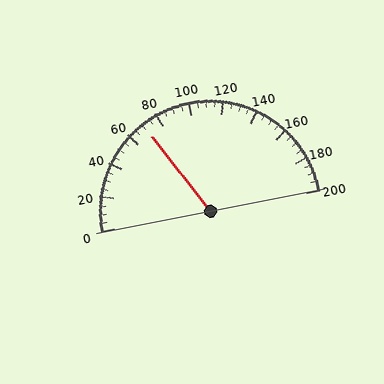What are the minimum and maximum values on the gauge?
The gauge ranges from 0 to 200.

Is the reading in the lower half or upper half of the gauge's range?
The reading is in the lower half of the range (0 to 200).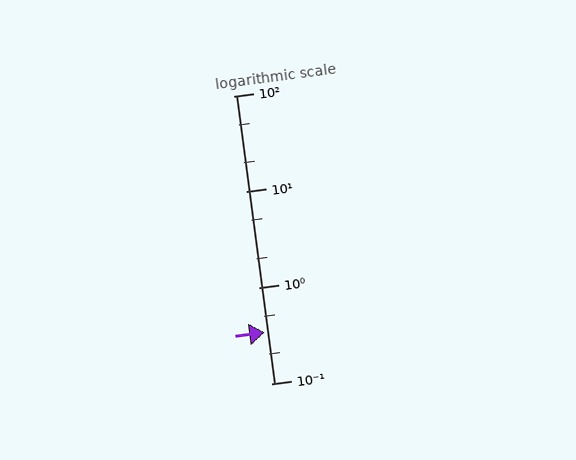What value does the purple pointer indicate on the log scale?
The pointer indicates approximately 0.34.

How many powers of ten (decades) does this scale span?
The scale spans 3 decades, from 0.1 to 100.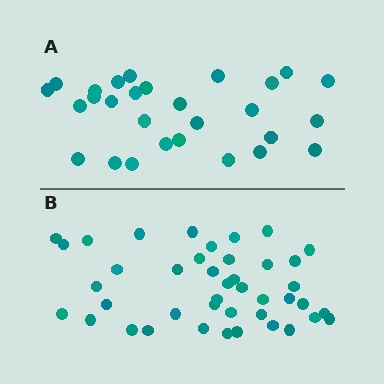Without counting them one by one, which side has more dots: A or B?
Region B (the bottom region) has more dots.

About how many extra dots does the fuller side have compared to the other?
Region B has approximately 15 more dots than region A.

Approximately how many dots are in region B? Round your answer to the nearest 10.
About 40 dots. (The exact count is 42, which rounds to 40.)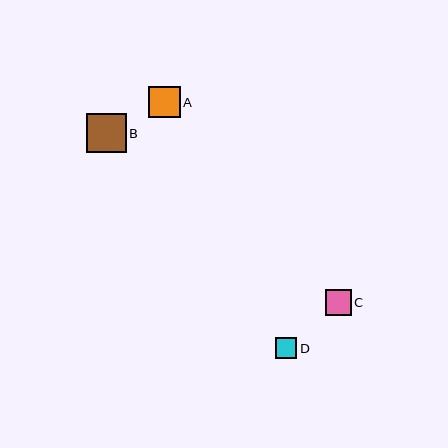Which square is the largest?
Square B is the largest with a size of approximately 40 pixels.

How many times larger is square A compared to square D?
Square A is approximately 1.5 times the size of square D.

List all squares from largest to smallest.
From largest to smallest: B, A, C, D.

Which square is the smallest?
Square D is the smallest with a size of approximately 21 pixels.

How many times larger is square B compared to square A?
Square B is approximately 1.3 times the size of square A.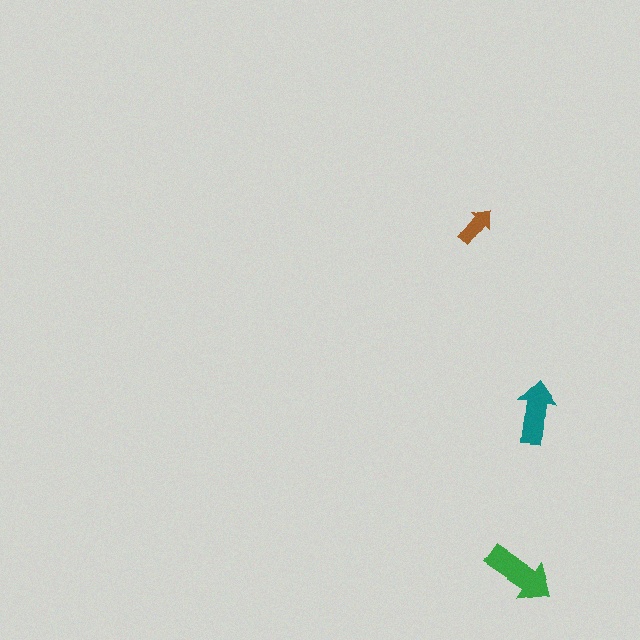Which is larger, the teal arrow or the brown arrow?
The teal one.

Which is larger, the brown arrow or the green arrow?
The green one.